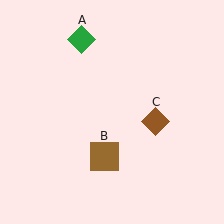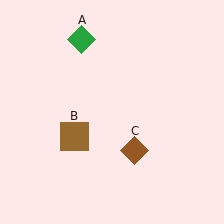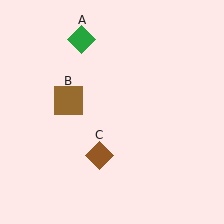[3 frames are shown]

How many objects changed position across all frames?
2 objects changed position: brown square (object B), brown diamond (object C).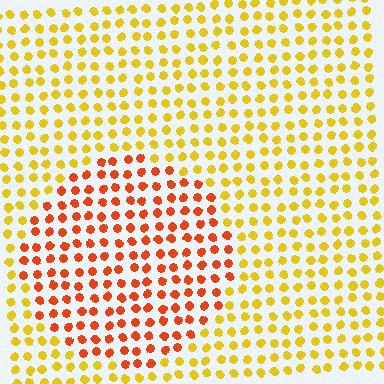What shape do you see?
I see a circle.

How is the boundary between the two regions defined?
The boundary is defined purely by a slight shift in hue (about 40 degrees). Spacing, size, and orientation are identical on both sides.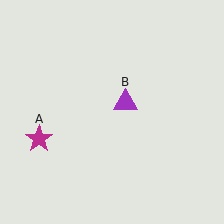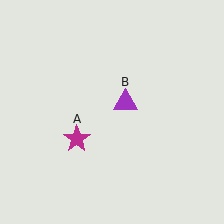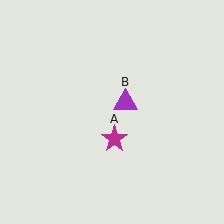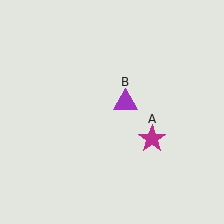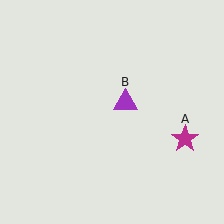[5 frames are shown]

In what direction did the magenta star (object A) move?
The magenta star (object A) moved right.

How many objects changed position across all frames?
1 object changed position: magenta star (object A).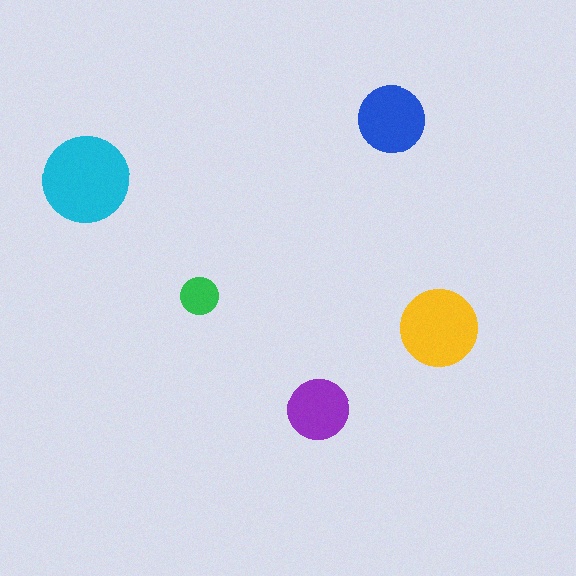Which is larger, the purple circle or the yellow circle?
The yellow one.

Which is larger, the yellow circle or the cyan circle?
The cyan one.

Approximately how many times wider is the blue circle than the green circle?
About 2 times wider.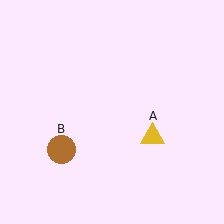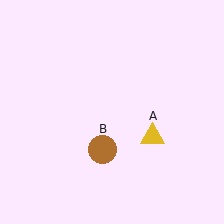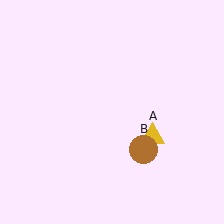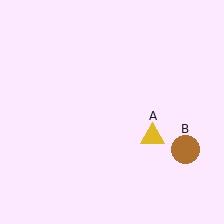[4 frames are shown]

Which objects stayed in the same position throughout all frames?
Yellow triangle (object A) remained stationary.